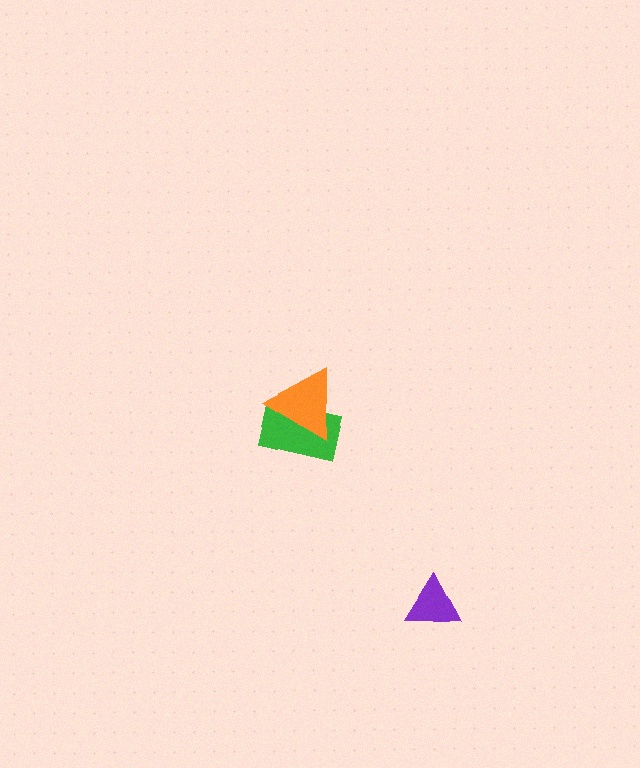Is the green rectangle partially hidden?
Yes, it is partially covered by another shape.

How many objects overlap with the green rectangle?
1 object overlaps with the green rectangle.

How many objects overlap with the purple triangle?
0 objects overlap with the purple triangle.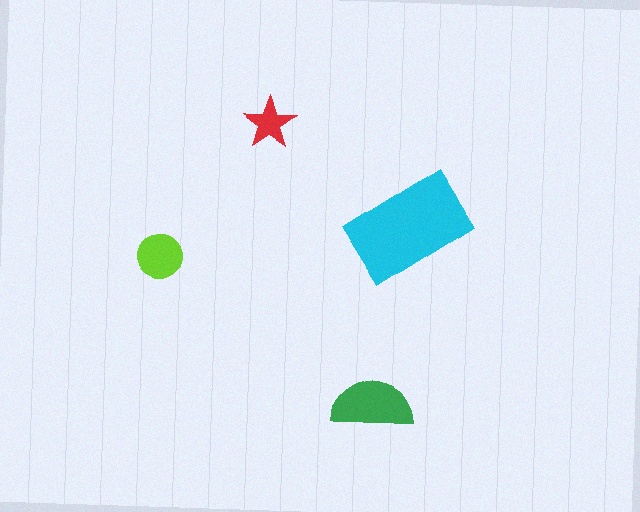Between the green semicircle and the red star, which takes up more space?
The green semicircle.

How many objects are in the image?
There are 4 objects in the image.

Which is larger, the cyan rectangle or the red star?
The cyan rectangle.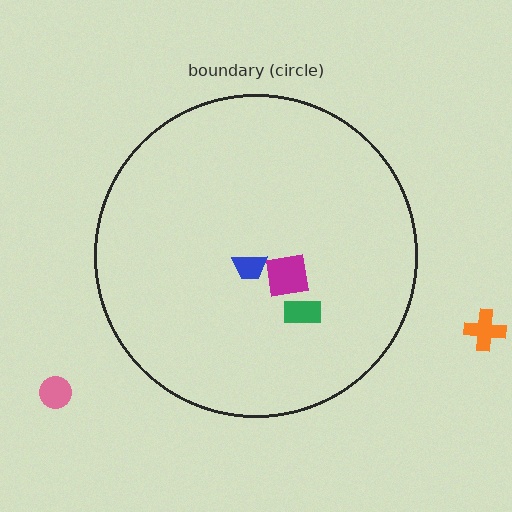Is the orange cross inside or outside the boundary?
Outside.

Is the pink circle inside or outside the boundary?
Outside.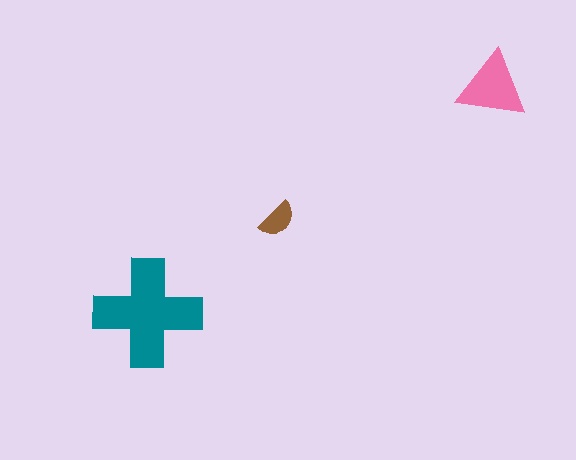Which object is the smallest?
The brown semicircle.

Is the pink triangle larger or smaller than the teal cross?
Smaller.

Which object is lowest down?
The teal cross is bottommost.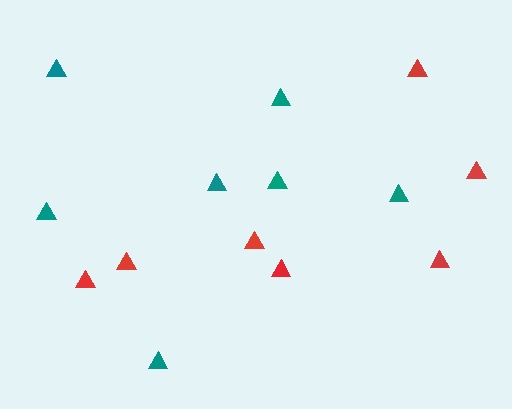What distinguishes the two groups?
There are 2 groups: one group of teal triangles (7) and one group of red triangles (7).